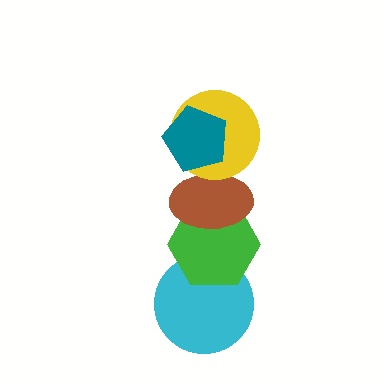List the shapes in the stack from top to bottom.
From top to bottom: the teal pentagon, the yellow circle, the brown ellipse, the green hexagon, the cyan circle.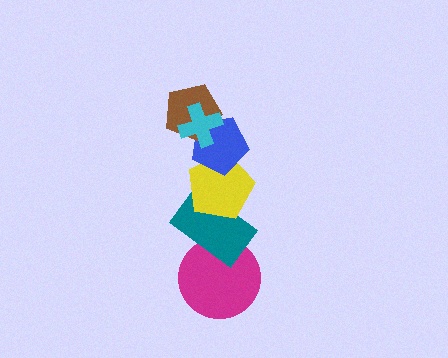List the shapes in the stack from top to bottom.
From top to bottom: the cyan cross, the brown pentagon, the blue pentagon, the yellow pentagon, the teal rectangle, the magenta circle.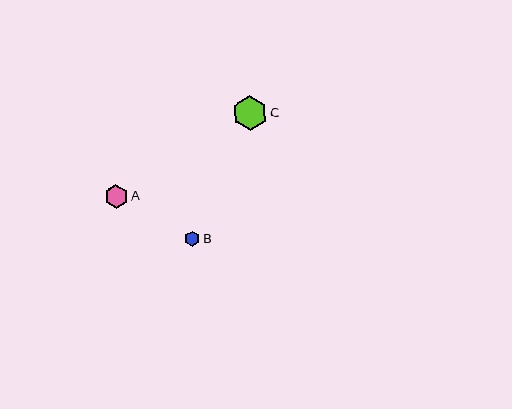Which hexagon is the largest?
Hexagon C is the largest with a size of approximately 34 pixels.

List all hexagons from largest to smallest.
From largest to smallest: C, A, B.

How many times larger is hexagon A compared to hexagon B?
Hexagon A is approximately 1.6 times the size of hexagon B.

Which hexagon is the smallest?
Hexagon B is the smallest with a size of approximately 15 pixels.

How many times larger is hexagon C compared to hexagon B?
Hexagon C is approximately 2.3 times the size of hexagon B.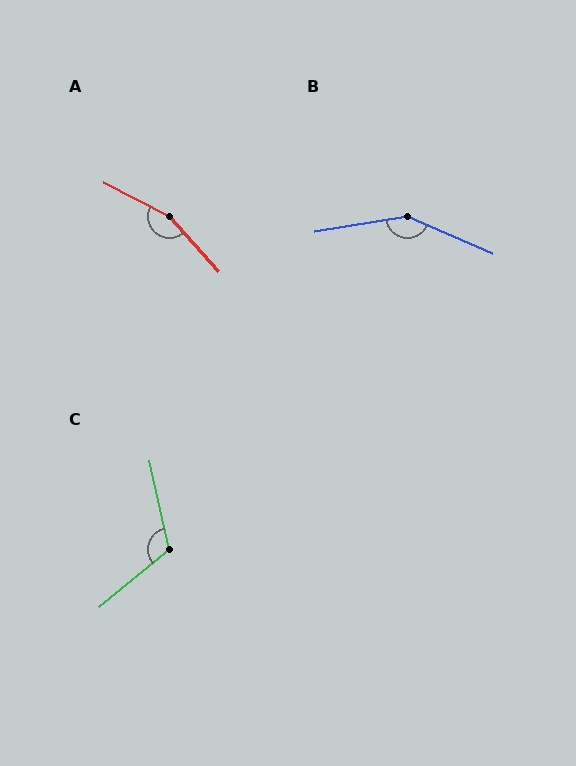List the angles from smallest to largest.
C (117°), B (147°), A (159°).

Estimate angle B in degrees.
Approximately 147 degrees.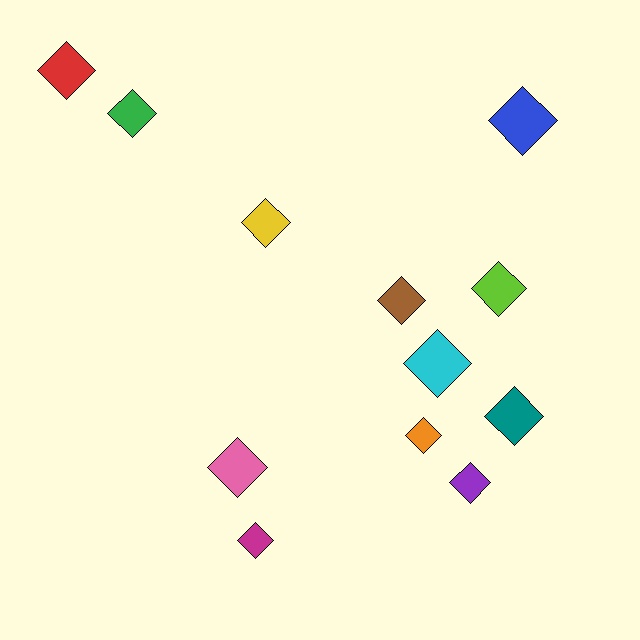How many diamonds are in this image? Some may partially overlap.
There are 12 diamonds.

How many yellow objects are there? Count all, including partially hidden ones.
There is 1 yellow object.